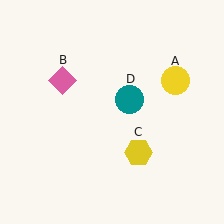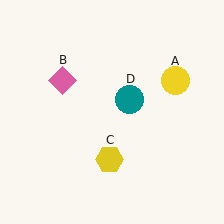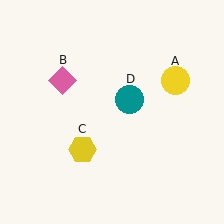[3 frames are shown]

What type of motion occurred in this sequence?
The yellow hexagon (object C) rotated clockwise around the center of the scene.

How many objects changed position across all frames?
1 object changed position: yellow hexagon (object C).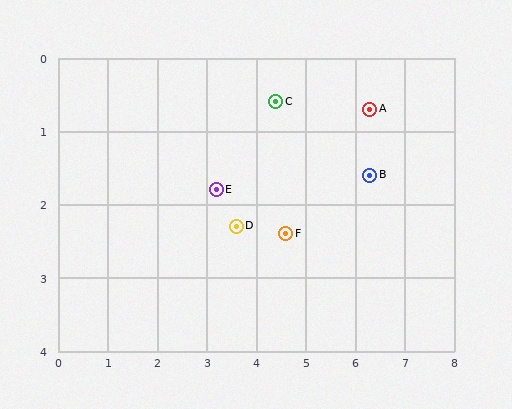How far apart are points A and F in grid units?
Points A and F are about 2.4 grid units apart.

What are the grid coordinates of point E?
Point E is at approximately (3.2, 1.8).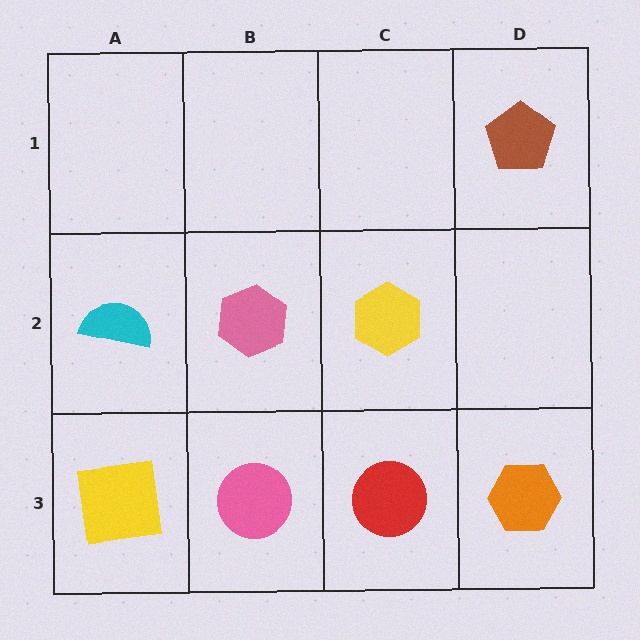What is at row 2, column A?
A cyan semicircle.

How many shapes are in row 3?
4 shapes.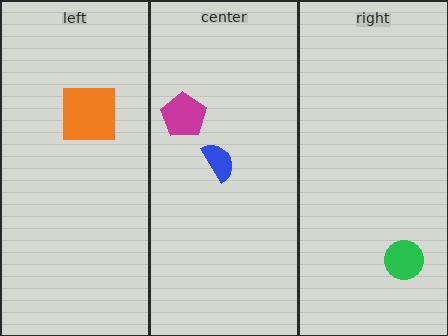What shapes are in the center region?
The blue semicircle, the magenta pentagon.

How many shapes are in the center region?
2.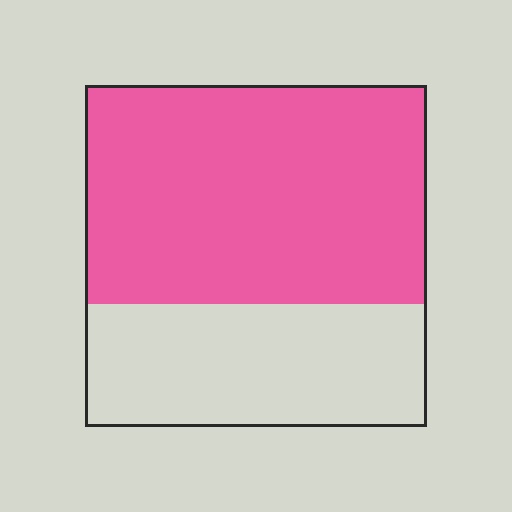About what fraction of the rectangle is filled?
About five eighths (5/8).